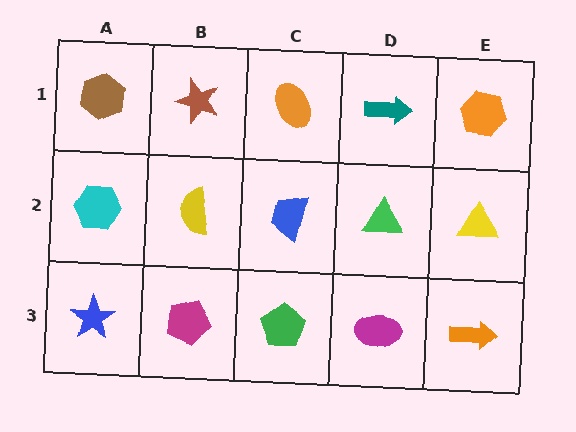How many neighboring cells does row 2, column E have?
3.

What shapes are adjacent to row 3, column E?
A yellow triangle (row 2, column E), a magenta ellipse (row 3, column D).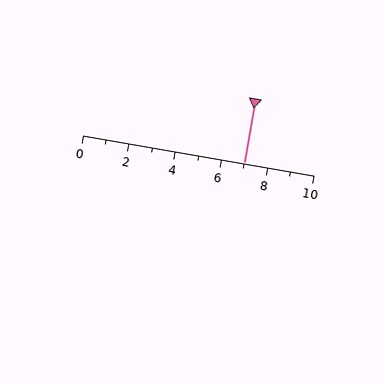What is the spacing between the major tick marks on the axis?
The major ticks are spaced 2 apart.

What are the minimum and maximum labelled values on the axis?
The axis runs from 0 to 10.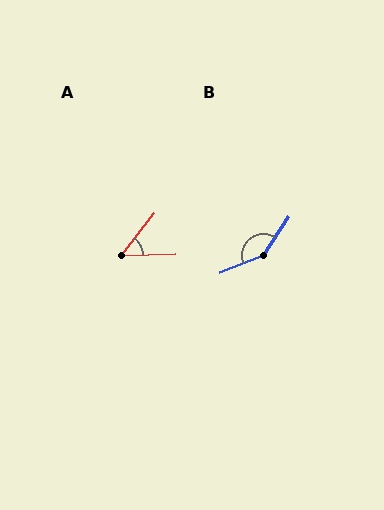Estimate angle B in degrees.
Approximately 146 degrees.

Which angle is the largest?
B, at approximately 146 degrees.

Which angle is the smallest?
A, at approximately 51 degrees.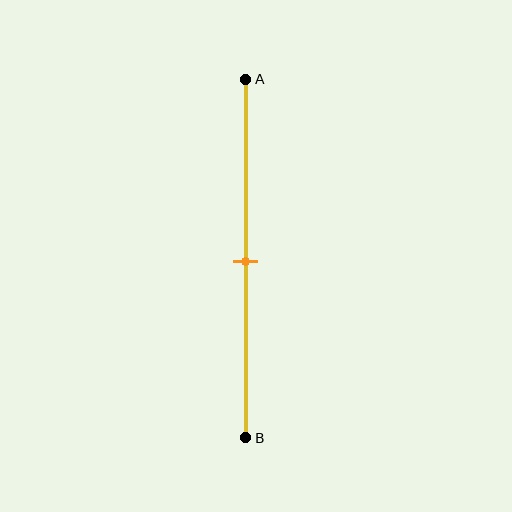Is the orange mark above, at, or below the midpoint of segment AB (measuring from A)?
The orange mark is approximately at the midpoint of segment AB.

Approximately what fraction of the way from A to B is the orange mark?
The orange mark is approximately 50% of the way from A to B.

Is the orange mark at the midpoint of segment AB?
Yes, the mark is approximately at the midpoint.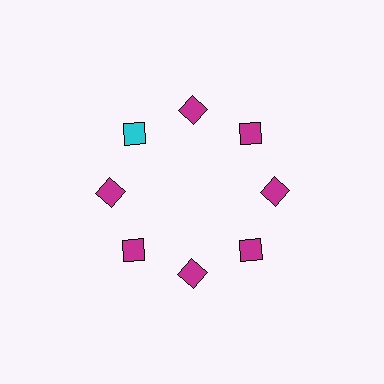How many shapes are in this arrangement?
There are 8 shapes arranged in a ring pattern.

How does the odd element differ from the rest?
It has a different color: cyan instead of magenta.